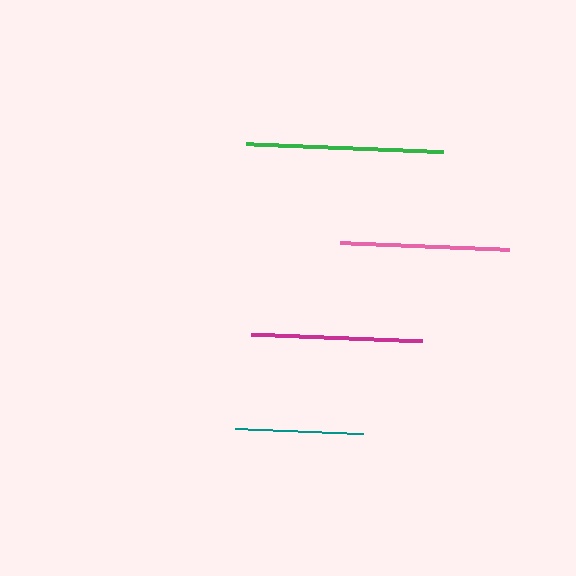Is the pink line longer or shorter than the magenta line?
The magenta line is longer than the pink line.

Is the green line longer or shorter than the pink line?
The green line is longer than the pink line.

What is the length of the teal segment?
The teal segment is approximately 128 pixels long.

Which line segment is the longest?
The green line is the longest at approximately 197 pixels.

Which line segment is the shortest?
The teal line is the shortest at approximately 128 pixels.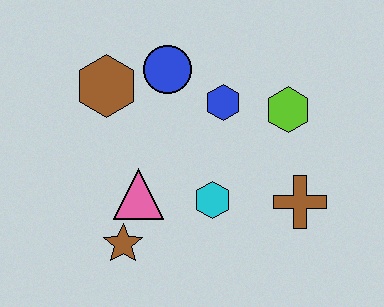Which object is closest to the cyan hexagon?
The pink triangle is closest to the cyan hexagon.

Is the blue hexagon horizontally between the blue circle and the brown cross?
Yes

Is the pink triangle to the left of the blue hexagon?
Yes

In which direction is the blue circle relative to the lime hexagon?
The blue circle is to the left of the lime hexagon.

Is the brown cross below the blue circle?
Yes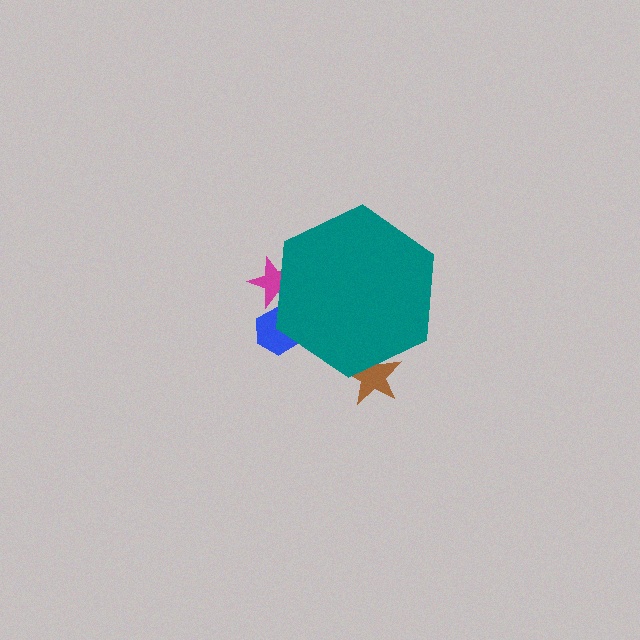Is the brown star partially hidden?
Yes, the brown star is partially hidden behind the teal hexagon.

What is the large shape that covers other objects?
A teal hexagon.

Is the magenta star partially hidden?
Yes, the magenta star is partially hidden behind the teal hexagon.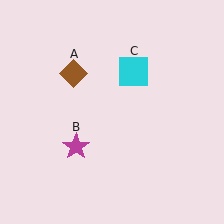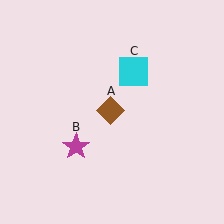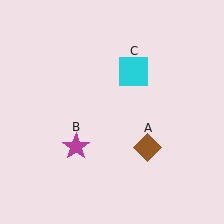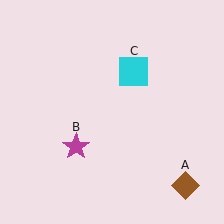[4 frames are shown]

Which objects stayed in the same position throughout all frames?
Magenta star (object B) and cyan square (object C) remained stationary.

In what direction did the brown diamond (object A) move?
The brown diamond (object A) moved down and to the right.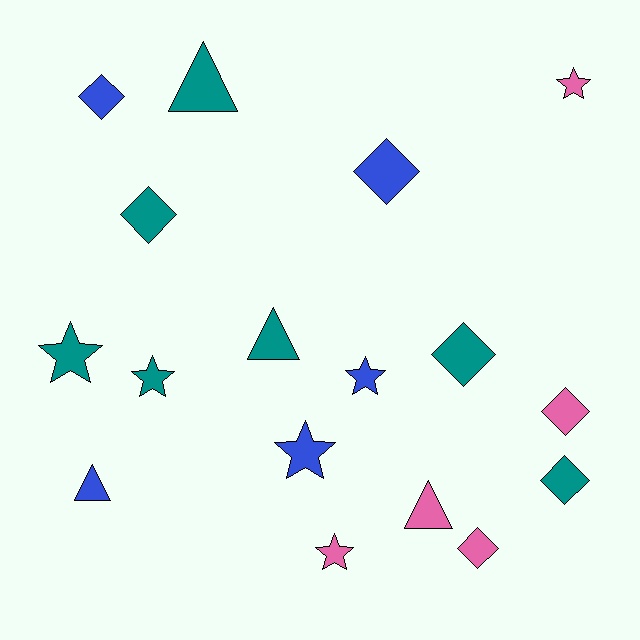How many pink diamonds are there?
There are 2 pink diamonds.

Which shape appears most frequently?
Diamond, with 7 objects.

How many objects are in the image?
There are 17 objects.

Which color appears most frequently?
Teal, with 7 objects.